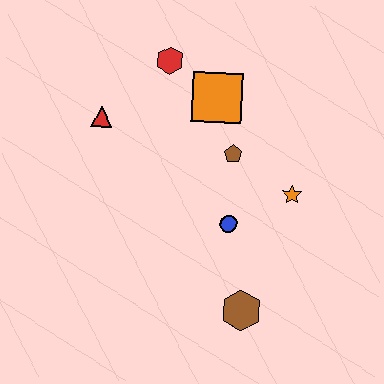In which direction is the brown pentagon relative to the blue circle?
The brown pentagon is above the blue circle.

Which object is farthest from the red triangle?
The brown hexagon is farthest from the red triangle.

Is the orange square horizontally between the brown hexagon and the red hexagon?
Yes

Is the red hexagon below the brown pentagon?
No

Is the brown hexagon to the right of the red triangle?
Yes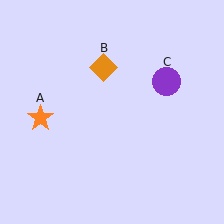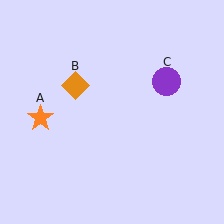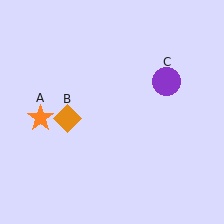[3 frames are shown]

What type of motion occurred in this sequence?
The orange diamond (object B) rotated counterclockwise around the center of the scene.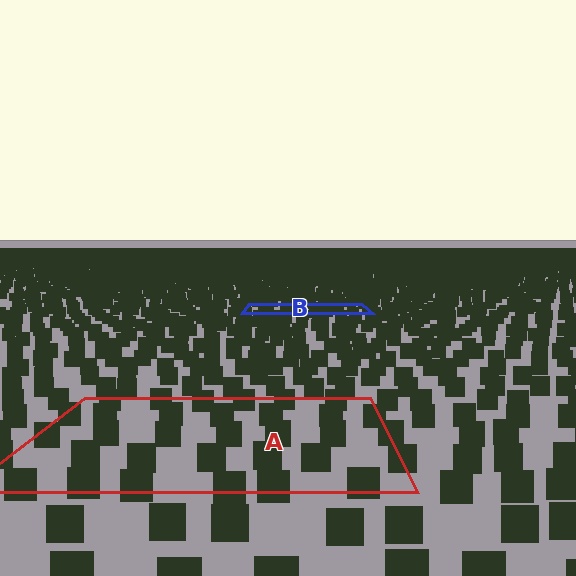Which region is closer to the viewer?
Region A is closer. The texture elements there are larger and more spread out.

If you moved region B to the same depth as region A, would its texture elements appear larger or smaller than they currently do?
They would appear larger. At a closer depth, the same texture elements are projected at a bigger on-screen size.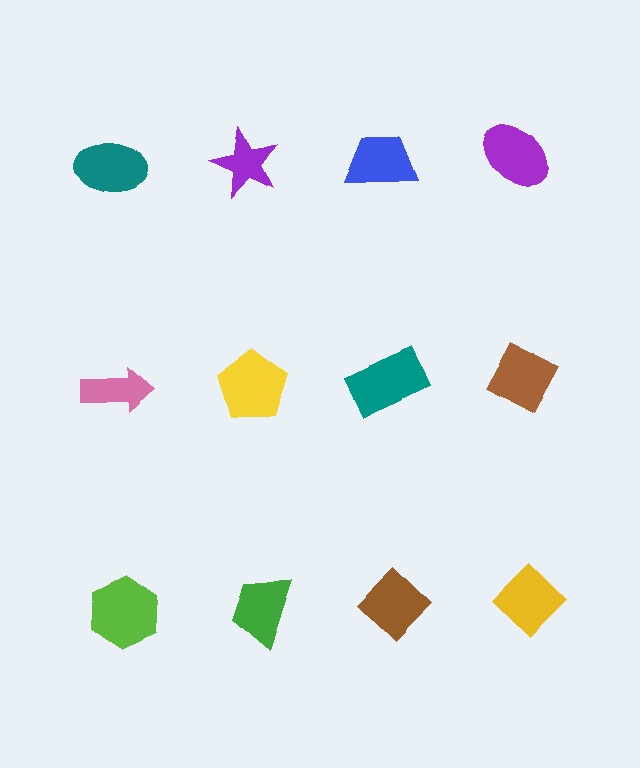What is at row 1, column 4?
A purple ellipse.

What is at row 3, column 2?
A green trapezoid.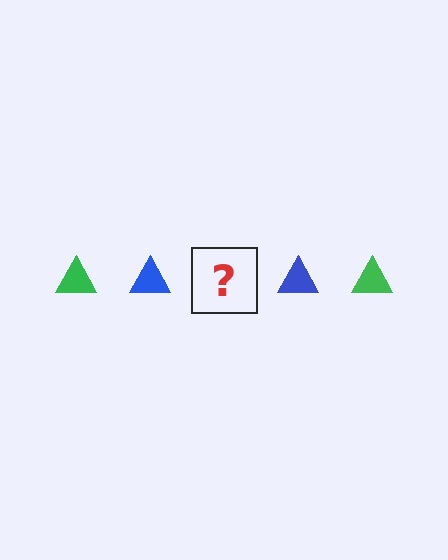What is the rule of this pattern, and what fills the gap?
The rule is that the pattern cycles through green, blue triangles. The gap should be filled with a green triangle.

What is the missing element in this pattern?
The missing element is a green triangle.